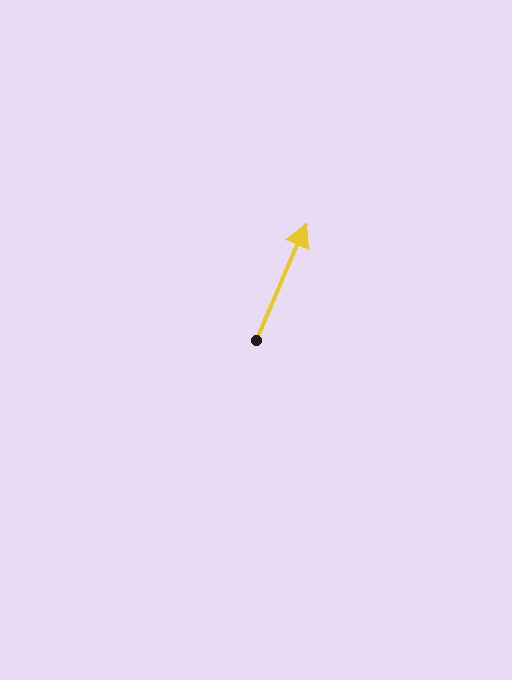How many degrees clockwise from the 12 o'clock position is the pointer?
Approximately 23 degrees.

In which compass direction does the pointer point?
Northeast.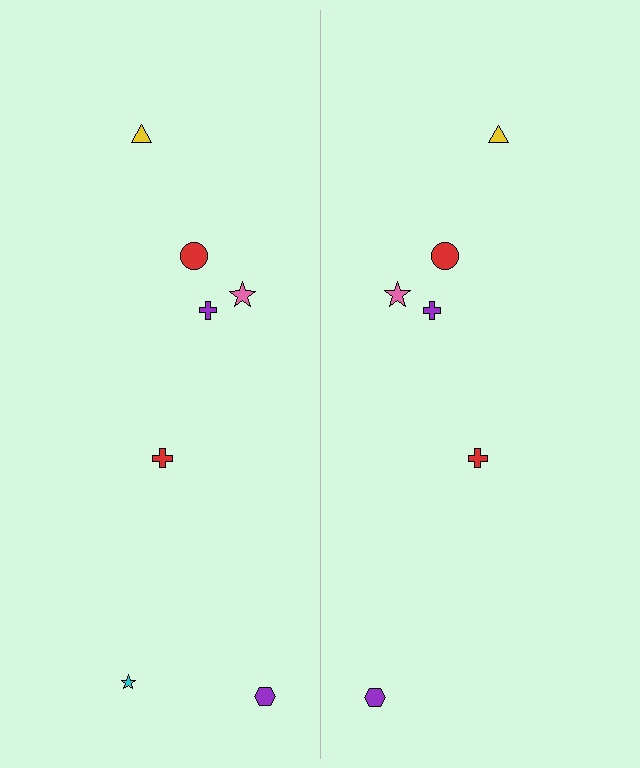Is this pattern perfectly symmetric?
No, the pattern is not perfectly symmetric. A cyan star is missing from the right side.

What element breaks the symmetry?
A cyan star is missing from the right side.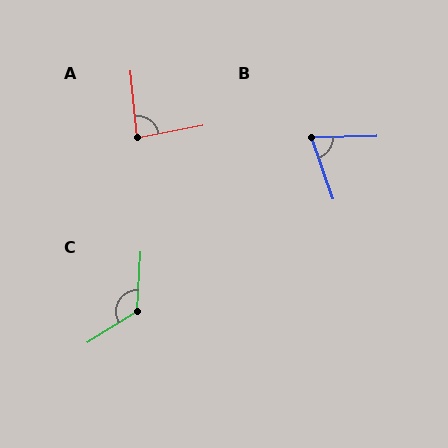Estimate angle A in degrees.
Approximately 85 degrees.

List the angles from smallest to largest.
B (72°), A (85°), C (125°).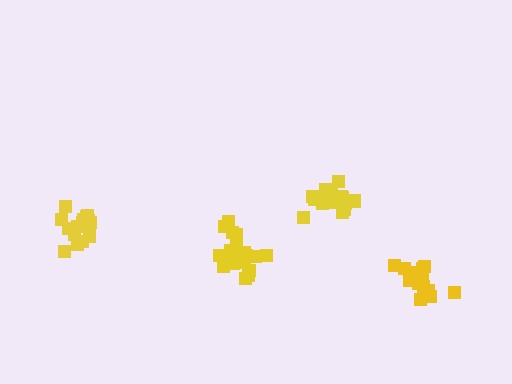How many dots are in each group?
Group 1: 17 dots, Group 2: 17 dots, Group 3: 19 dots, Group 4: 15 dots (68 total).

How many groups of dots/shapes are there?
There are 4 groups.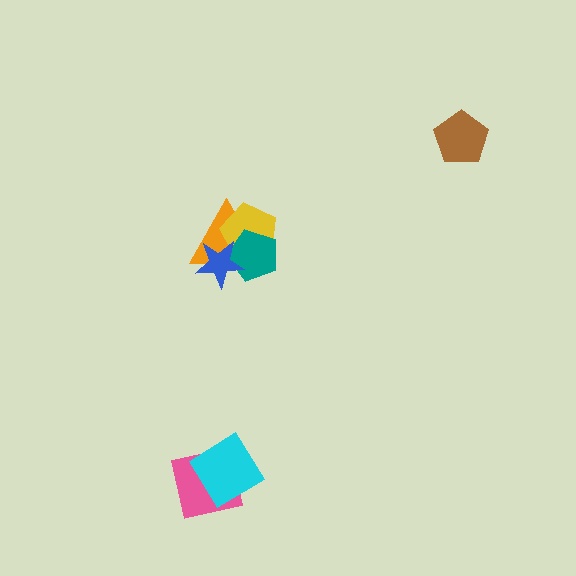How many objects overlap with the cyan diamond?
1 object overlaps with the cyan diamond.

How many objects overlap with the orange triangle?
3 objects overlap with the orange triangle.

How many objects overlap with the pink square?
1 object overlaps with the pink square.